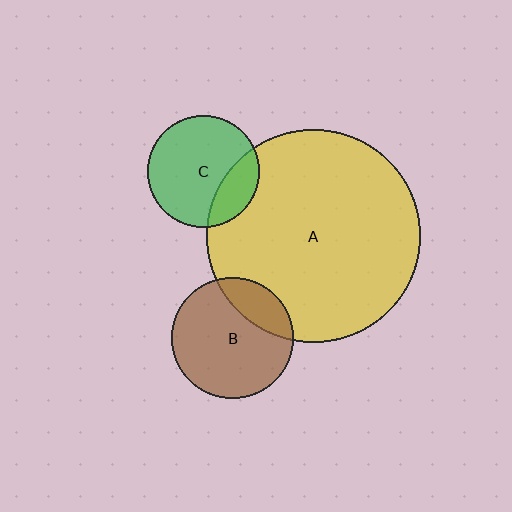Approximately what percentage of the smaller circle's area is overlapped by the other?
Approximately 25%.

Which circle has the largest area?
Circle A (yellow).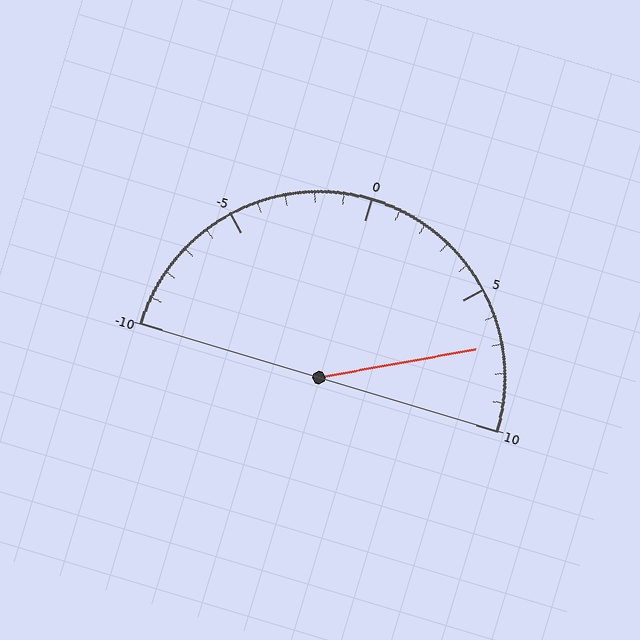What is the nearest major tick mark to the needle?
The nearest major tick mark is 5.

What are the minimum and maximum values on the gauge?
The gauge ranges from -10 to 10.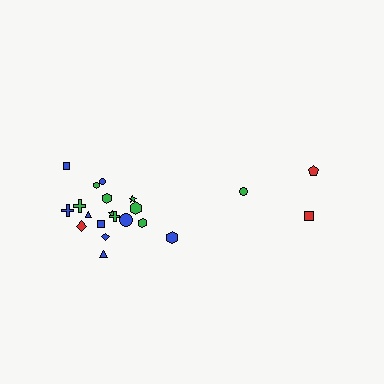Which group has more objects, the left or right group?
The left group.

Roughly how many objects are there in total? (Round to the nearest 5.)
Roughly 20 objects in total.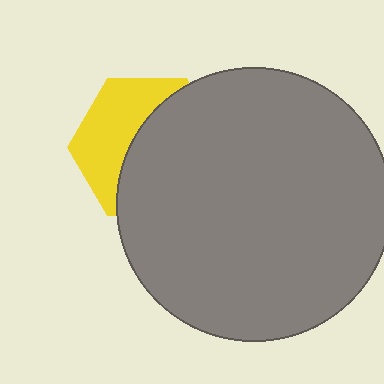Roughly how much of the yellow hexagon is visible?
A small part of it is visible (roughly 42%).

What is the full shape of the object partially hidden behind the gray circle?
The partially hidden object is a yellow hexagon.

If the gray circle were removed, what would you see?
You would see the complete yellow hexagon.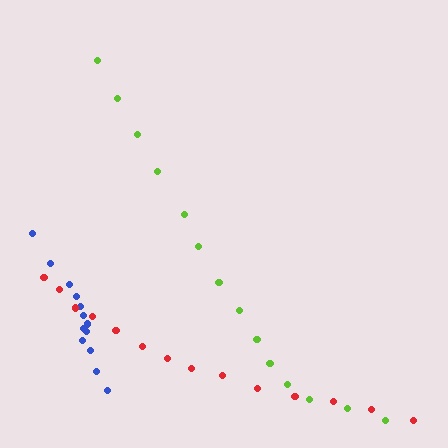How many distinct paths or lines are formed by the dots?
There are 3 distinct paths.